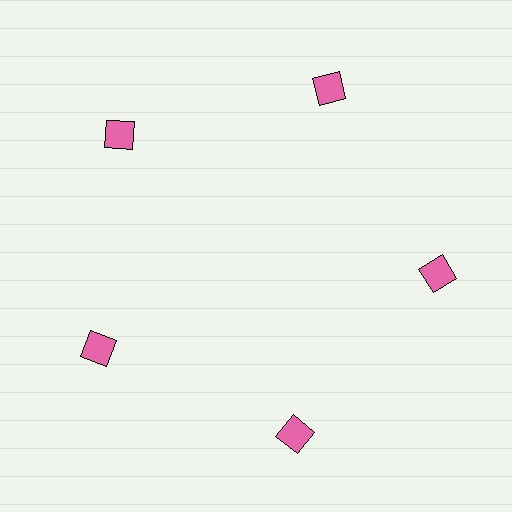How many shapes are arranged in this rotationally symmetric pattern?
There are 5 shapes, arranged in 5 groups of 1.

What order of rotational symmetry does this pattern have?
This pattern has 5-fold rotational symmetry.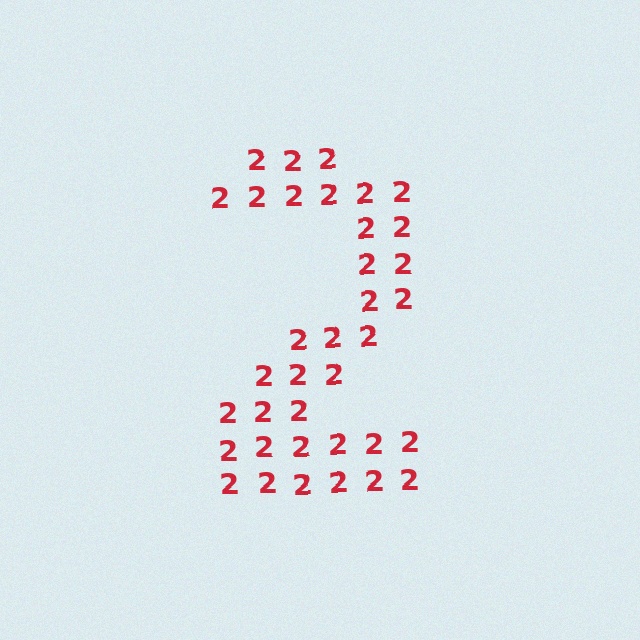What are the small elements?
The small elements are digit 2's.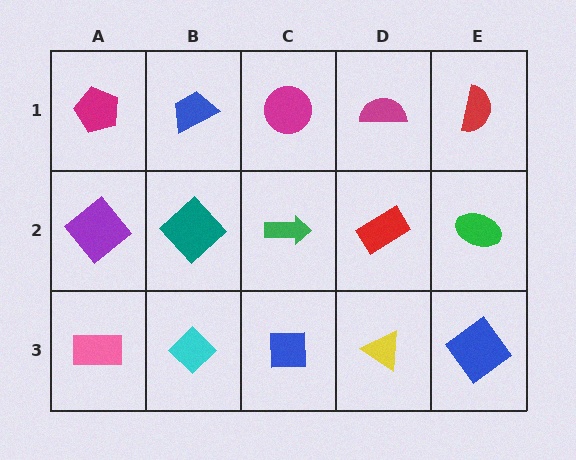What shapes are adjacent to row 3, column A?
A purple diamond (row 2, column A), a cyan diamond (row 3, column B).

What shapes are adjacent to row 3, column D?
A red rectangle (row 2, column D), a blue square (row 3, column C), a blue diamond (row 3, column E).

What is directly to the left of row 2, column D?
A green arrow.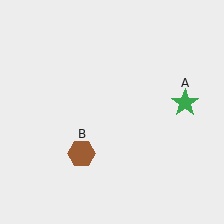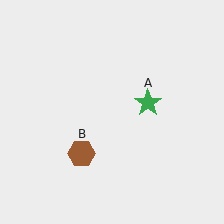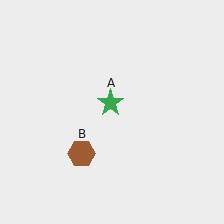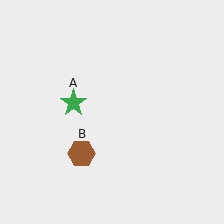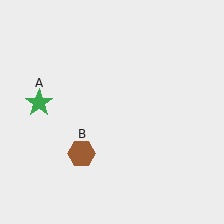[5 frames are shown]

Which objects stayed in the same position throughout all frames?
Brown hexagon (object B) remained stationary.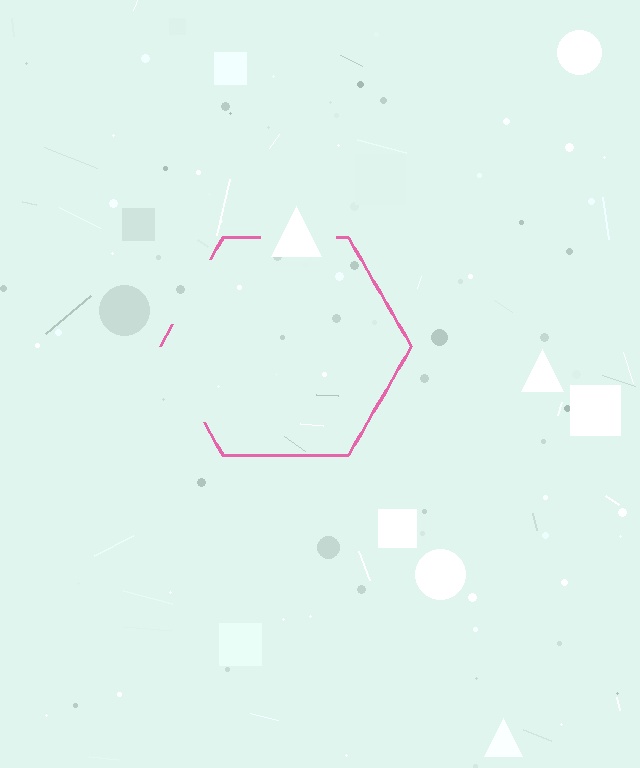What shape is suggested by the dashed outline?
The dashed outline suggests a hexagon.